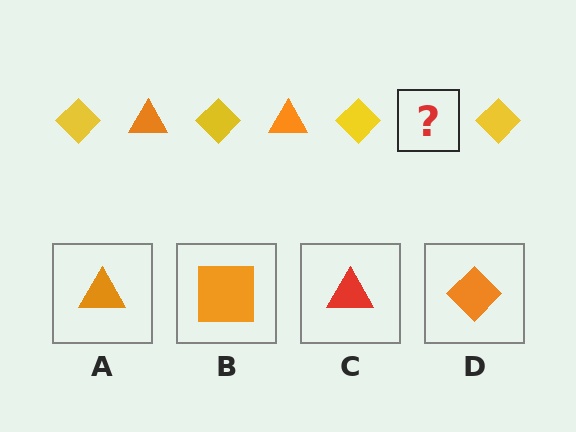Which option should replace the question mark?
Option A.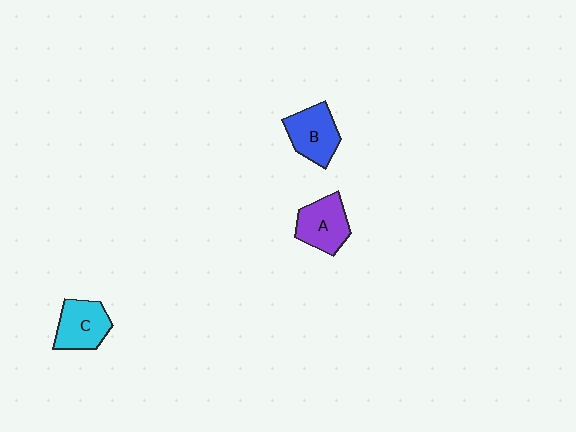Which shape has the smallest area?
Shape C (cyan).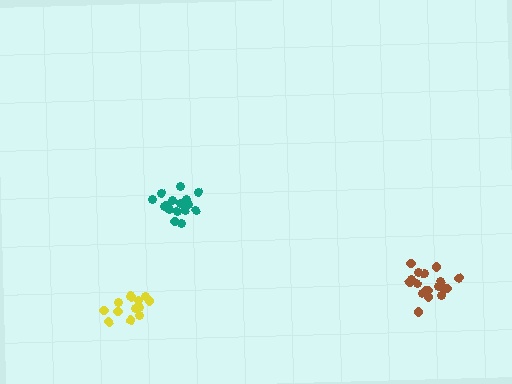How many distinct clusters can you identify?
There are 3 distinct clusters.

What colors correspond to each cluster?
The clusters are colored: brown, yellow, teal.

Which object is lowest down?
The yellow cluster is bottommost.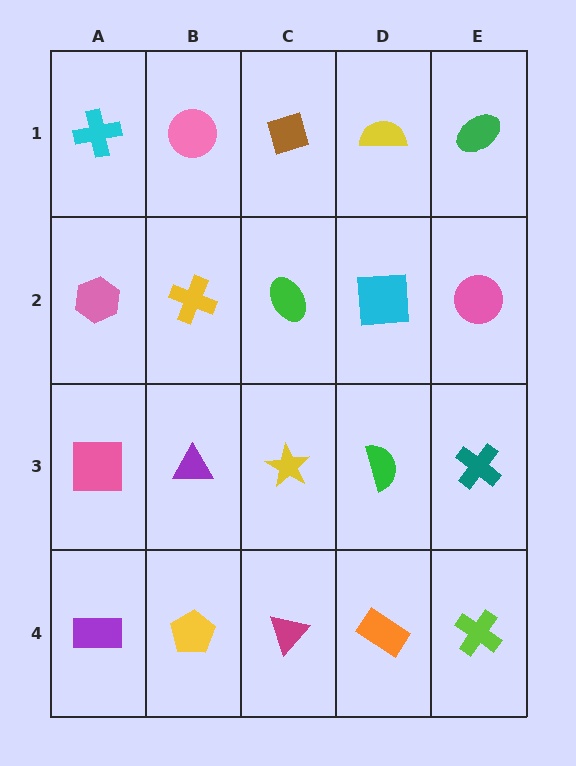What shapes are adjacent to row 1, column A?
A pink hexagon (row 2, column A), a pink circle (row 1, column B).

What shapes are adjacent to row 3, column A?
A pink hexagon (row 2, column A), a purple rectangle (row 4, column A), a purple triangle (row 3, column B).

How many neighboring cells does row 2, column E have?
3.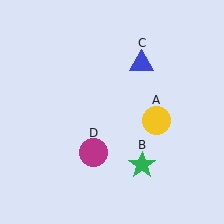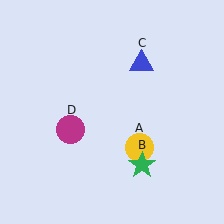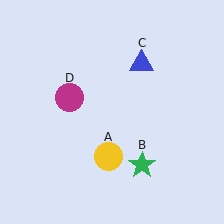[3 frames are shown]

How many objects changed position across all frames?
2 objects changed position: yellow circle (object A), magenta circle (object D).